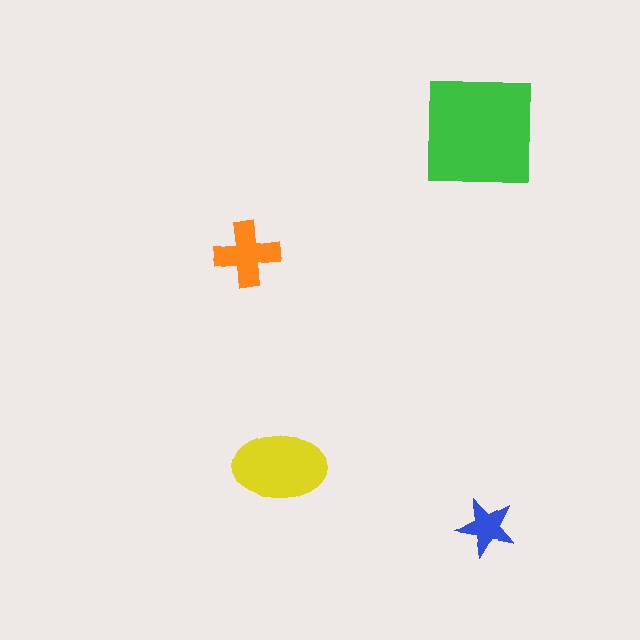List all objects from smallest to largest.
The blue star, the orange cross, the yellow ellipse, the green square.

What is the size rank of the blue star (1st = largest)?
4th.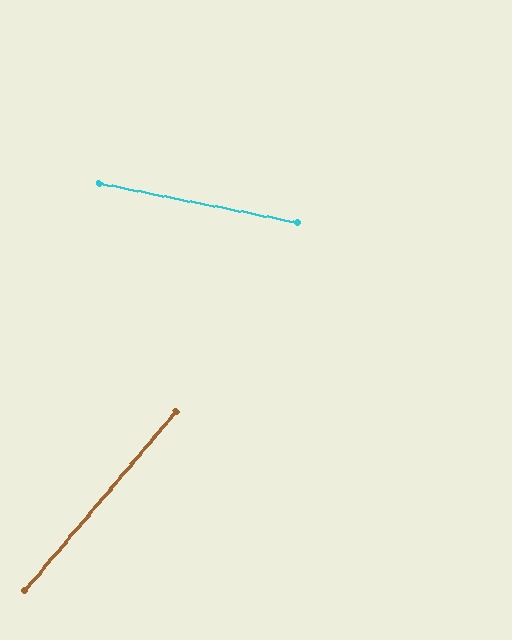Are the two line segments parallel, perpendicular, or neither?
Neither parallel nor perpendicular — they differ by about 61°.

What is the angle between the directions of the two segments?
Approximately 61 degrees.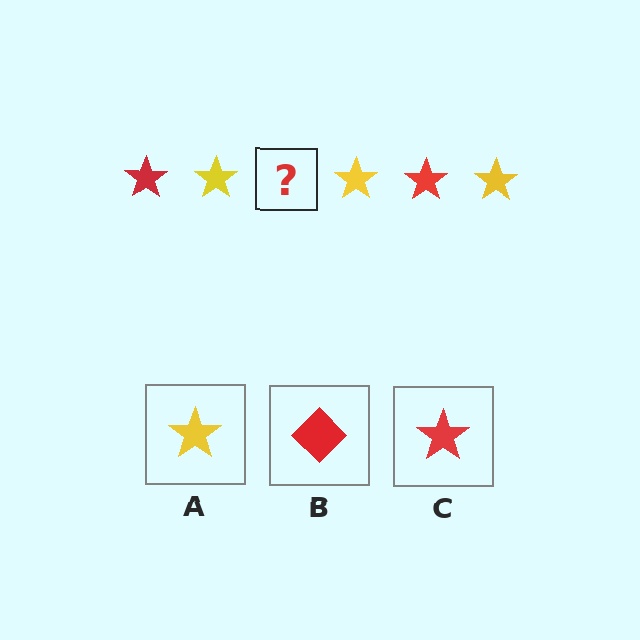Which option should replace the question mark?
Option C.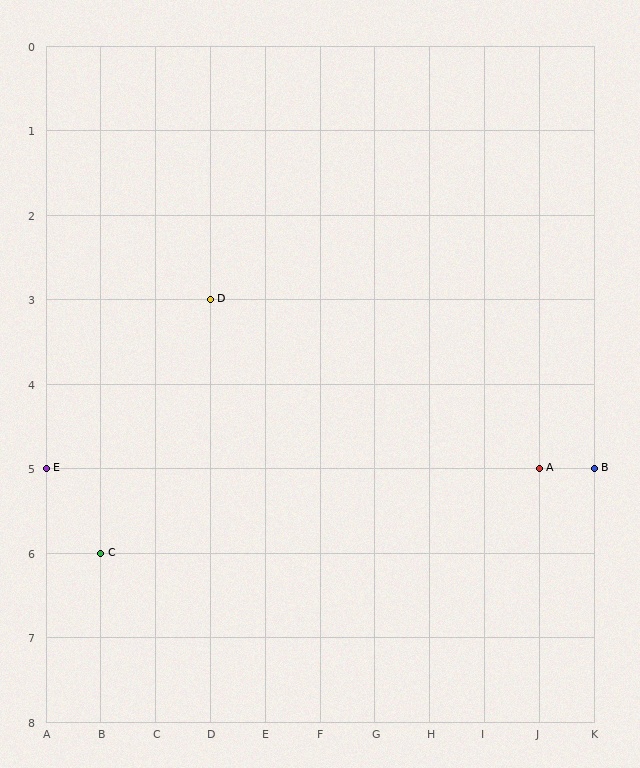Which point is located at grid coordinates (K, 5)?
Point B is at (K, 5).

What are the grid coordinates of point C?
Point C is at grid coordinates (B, 6).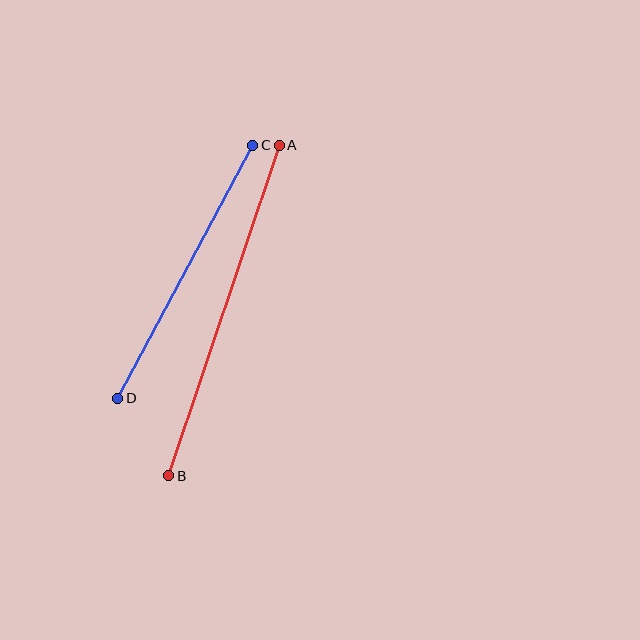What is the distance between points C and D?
The distance is approximately 287 pixels.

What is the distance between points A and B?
The distance is approximately 348 pixels.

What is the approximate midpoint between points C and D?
The midpoint is at approximately (185, 272) pixels.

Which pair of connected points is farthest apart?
Points A and B are farthest apart.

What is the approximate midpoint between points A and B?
The midpoint is at approximately (224, 311) pixels.